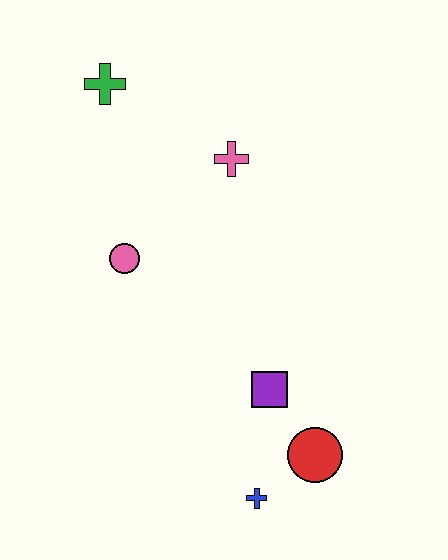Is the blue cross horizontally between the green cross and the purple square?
Yes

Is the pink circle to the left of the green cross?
No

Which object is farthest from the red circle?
The green cross is farthest from the red circle.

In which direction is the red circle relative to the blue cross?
The red circle is to the right of the blue cross.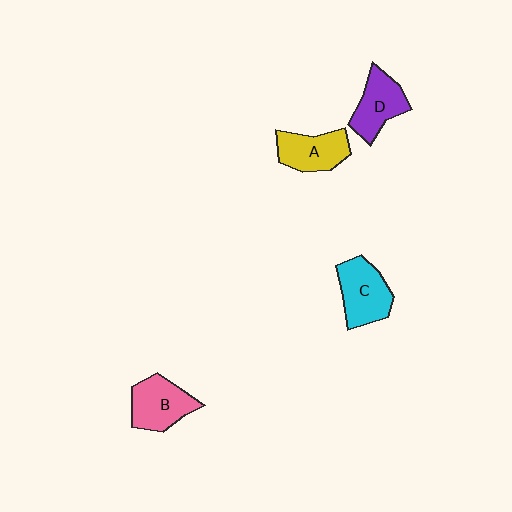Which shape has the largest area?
Shape C (cyan).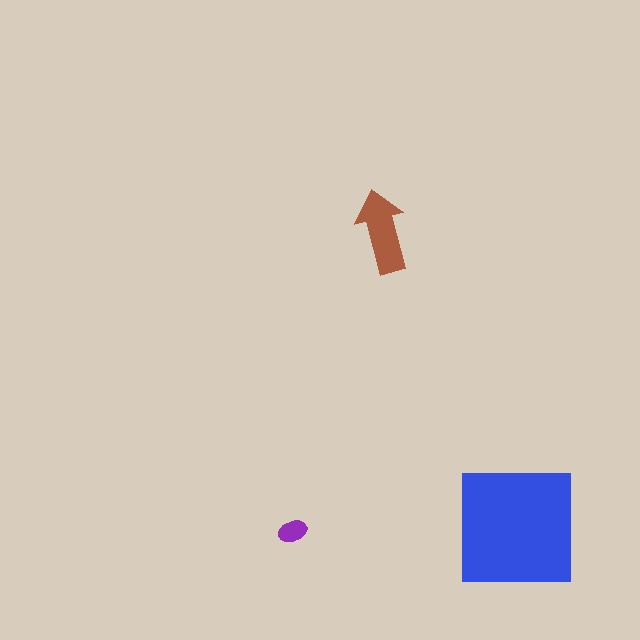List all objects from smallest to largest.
The purple ellipse, the brown arrow, the blue square.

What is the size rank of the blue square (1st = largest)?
1st.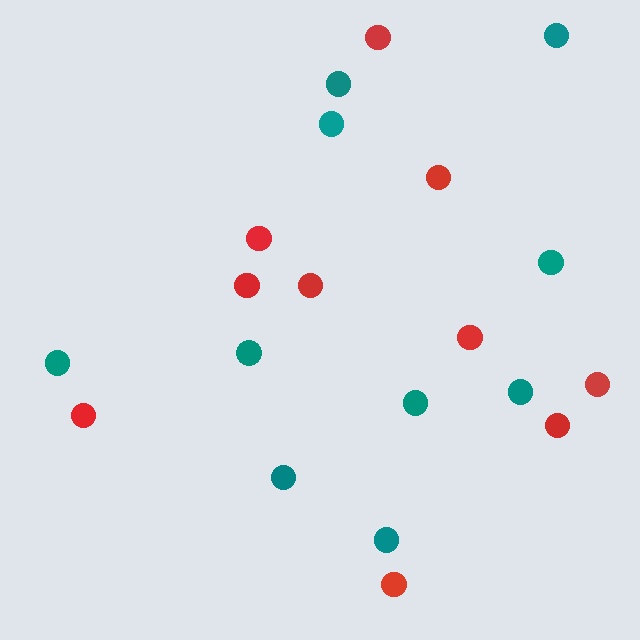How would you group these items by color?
There are 2 groups: one group of red circles (10) and one group of teal circles (10).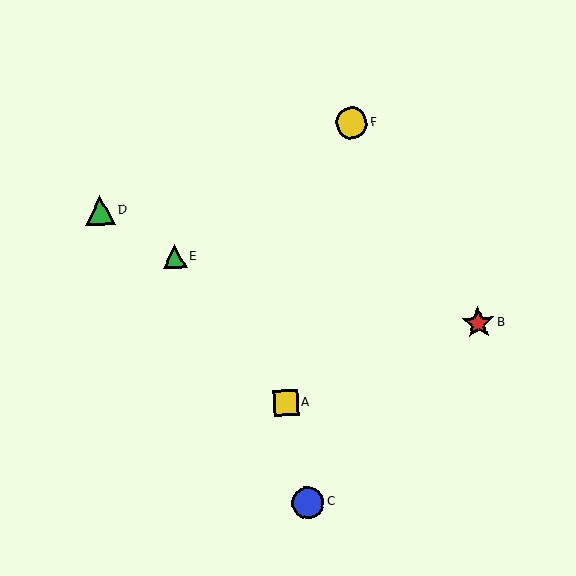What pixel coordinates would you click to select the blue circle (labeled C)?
Click at (308, 503) to select the blue circle C.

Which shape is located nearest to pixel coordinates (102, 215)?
The green triangle (labeled D) at (100, 211) is nearest to that location.